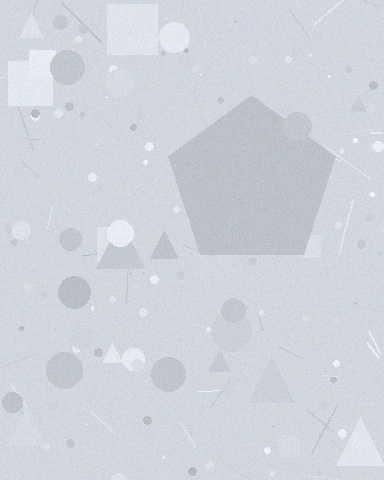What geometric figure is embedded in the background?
A pentagon is embedded in the background.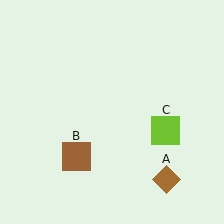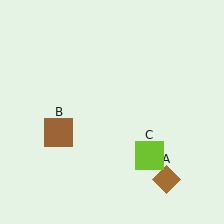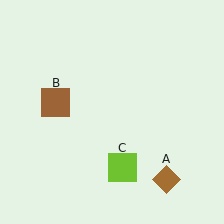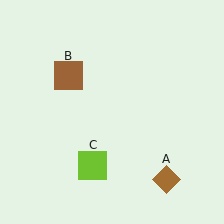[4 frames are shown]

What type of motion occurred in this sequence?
The brown square (object B), lime square (object C) rotated clockwise around the center of the scene.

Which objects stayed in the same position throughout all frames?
Brown diamond (object A) remained stationary.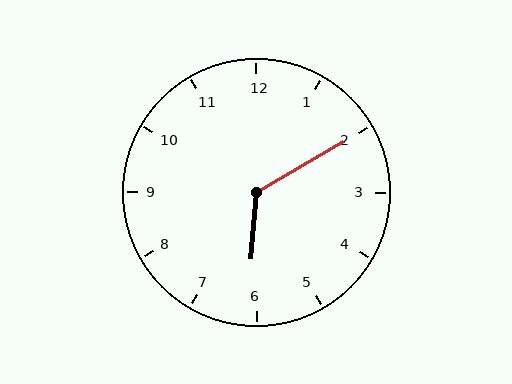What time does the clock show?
6:10.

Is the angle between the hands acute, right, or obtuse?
It is obtuse.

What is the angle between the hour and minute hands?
Approximately 125 degrees.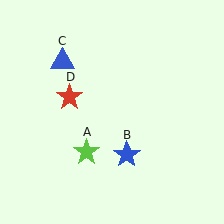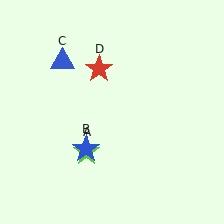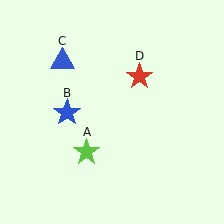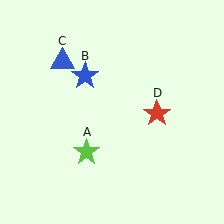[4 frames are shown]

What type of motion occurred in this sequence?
The blue star (object B), red star (object D) rotated clockwise around the center of the scene.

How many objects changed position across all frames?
2 objects changed position: blue star (object B), red star (object D).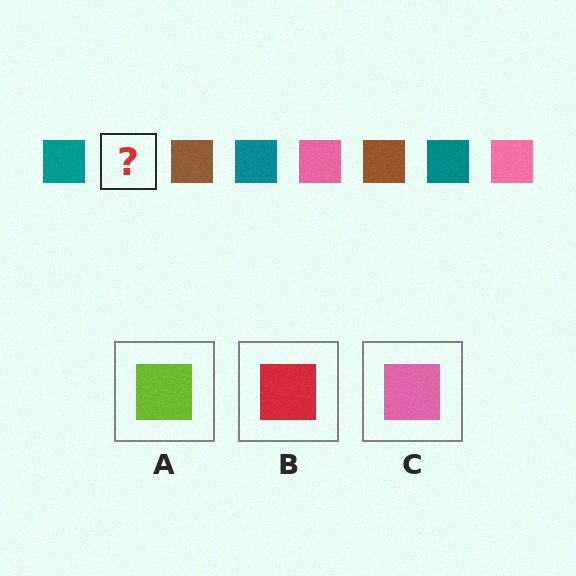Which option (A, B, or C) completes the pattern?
C.